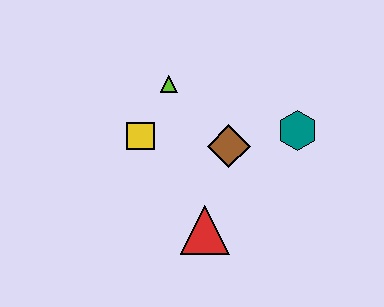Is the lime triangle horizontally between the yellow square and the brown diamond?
Yes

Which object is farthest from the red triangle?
The lime triangle is farthest from the red triangle.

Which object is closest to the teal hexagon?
The brown diamond is closest to the teal hexagon.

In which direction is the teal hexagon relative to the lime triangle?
The teal hexagon is to the right of the lime triangle.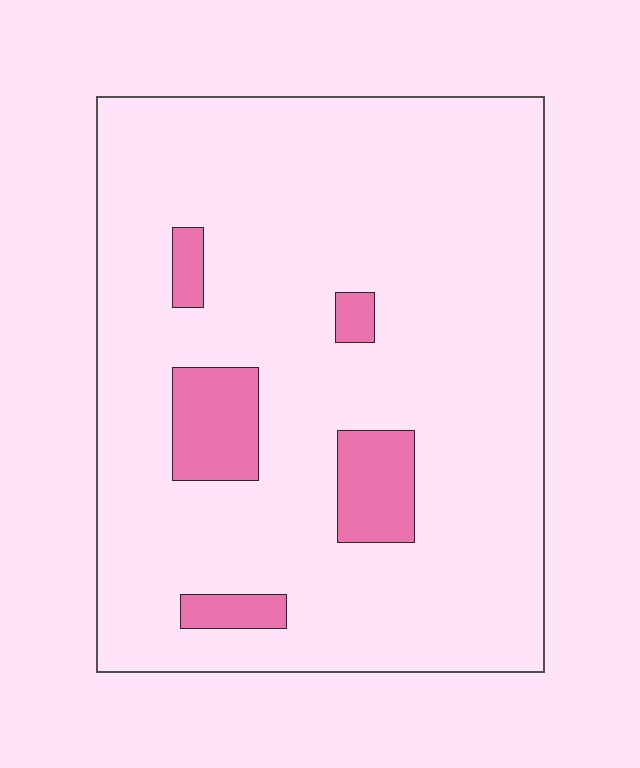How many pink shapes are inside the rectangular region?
5.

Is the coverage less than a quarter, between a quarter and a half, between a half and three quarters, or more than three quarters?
Less than a quarter.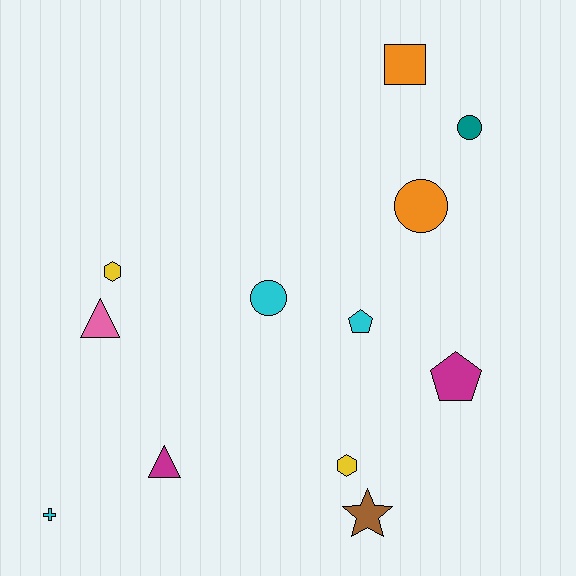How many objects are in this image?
There are 12 objects.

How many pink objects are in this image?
There is 1 pink object.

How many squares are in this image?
There is 1 square.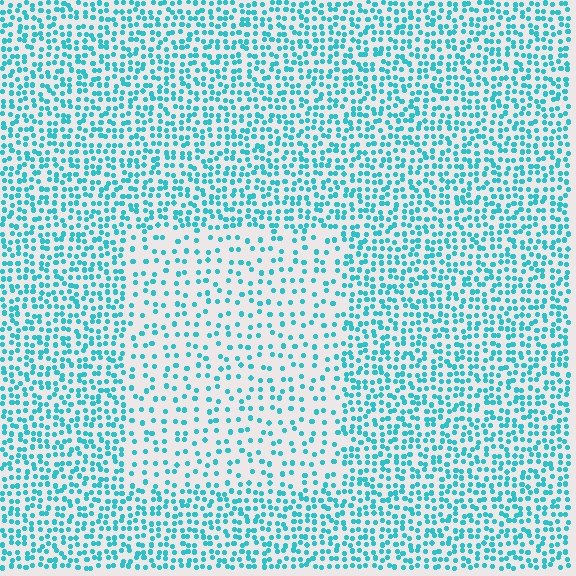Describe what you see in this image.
The image contains small cyan elements arranged at two different densities. A rectangle-shaped region is visible where the elements are less densely packed than the surrounding area.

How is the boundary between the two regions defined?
The boundary is defined by a change in element density (approximately 2.1x ratio). All elements are the same color, size, and shape.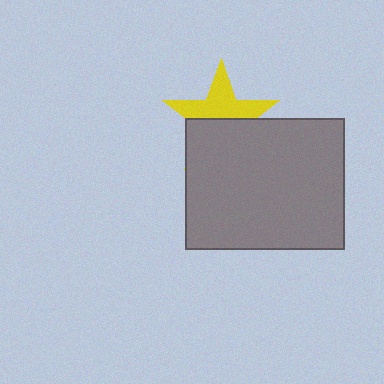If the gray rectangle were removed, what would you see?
You would see the complete yellow star.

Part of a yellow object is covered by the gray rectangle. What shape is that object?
It is a star.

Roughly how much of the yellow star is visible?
About half of it is visible (roughly 51%).